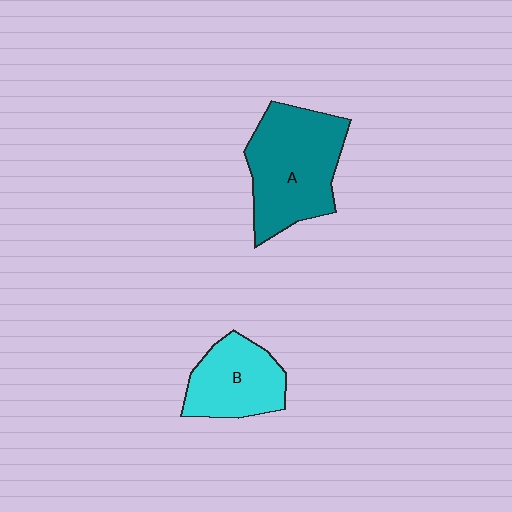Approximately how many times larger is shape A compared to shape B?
Approximately 1.5 times.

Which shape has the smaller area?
Shape B (cyan).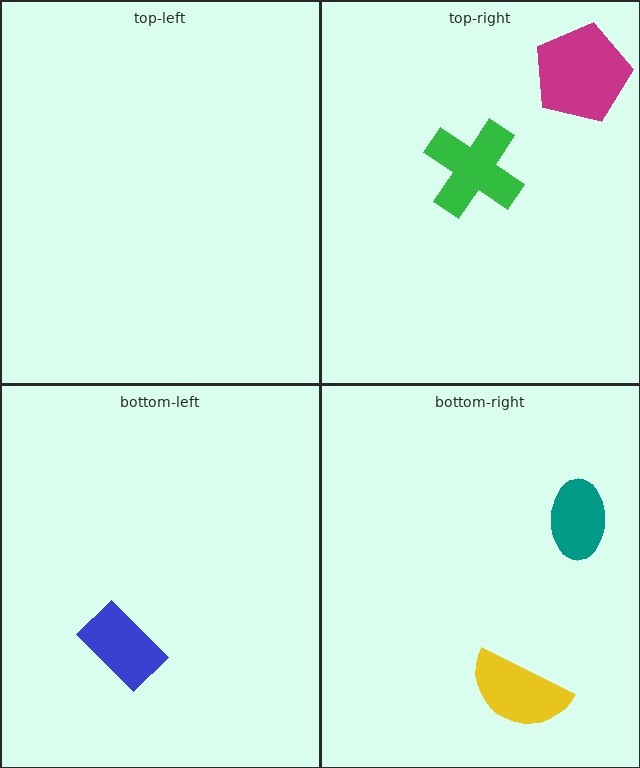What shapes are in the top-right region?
The green cross, the magenta pentagon.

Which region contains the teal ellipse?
The bottom-right region.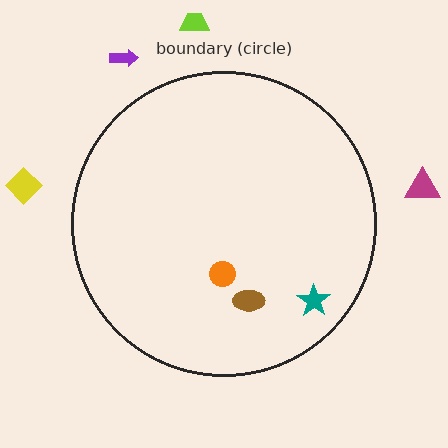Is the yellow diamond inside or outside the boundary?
Outside.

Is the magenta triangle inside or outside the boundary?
Outside.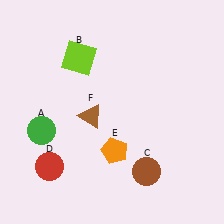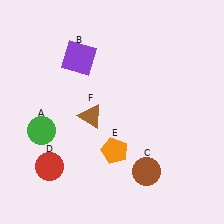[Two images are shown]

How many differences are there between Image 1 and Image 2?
There is 1 difference between the two images.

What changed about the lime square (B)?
In Image 1, B is lime. In Image 2, it changed to purple.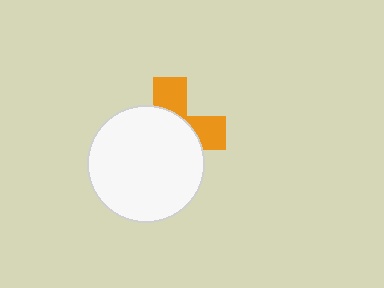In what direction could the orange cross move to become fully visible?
The orange cross could move toward the upper-right. That would shift it out from behind the white circle entirely.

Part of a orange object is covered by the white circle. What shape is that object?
It is a cross.